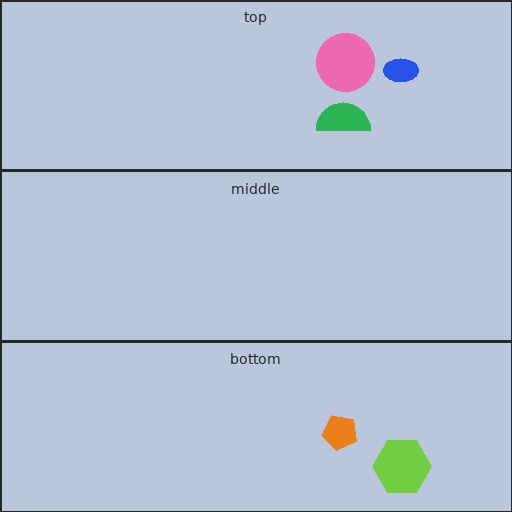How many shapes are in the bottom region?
2.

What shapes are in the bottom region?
The orange pentagon, the lime hexagon.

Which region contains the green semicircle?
The top region.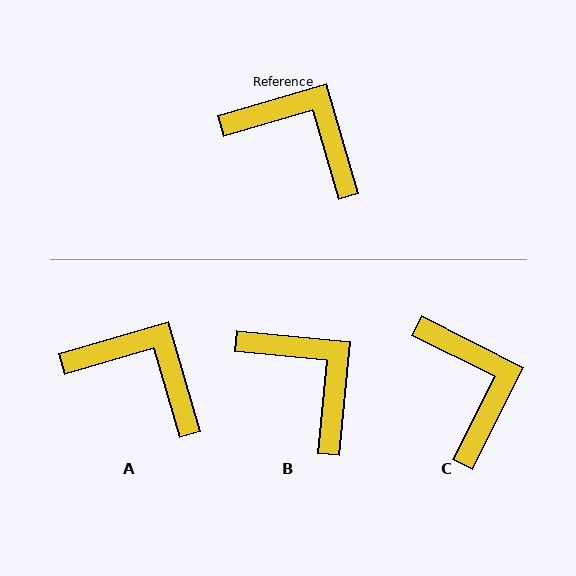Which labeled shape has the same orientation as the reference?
A.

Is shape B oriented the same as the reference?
No, it is off by about 22 degrees.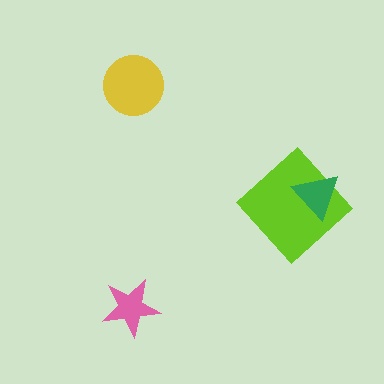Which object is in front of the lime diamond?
The green triangle is in front of the lime diamond.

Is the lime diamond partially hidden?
Yes, it is partially covered by another shape.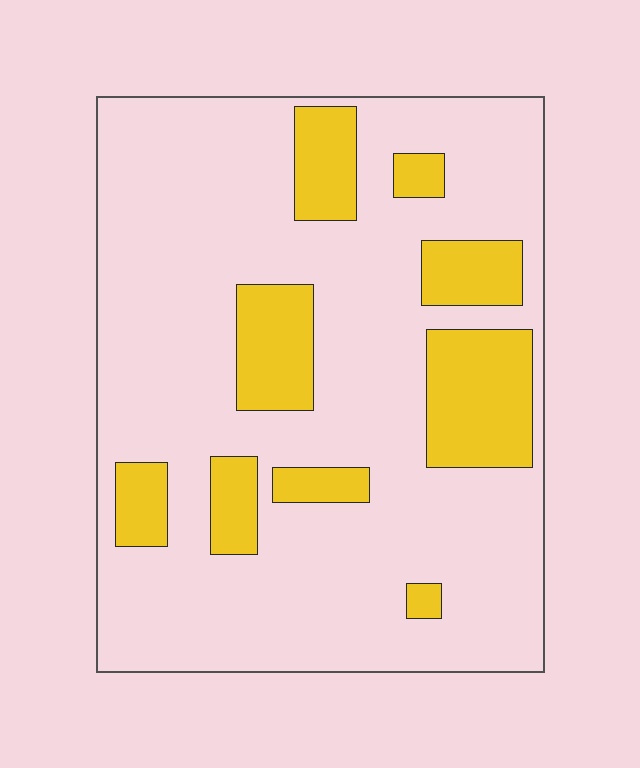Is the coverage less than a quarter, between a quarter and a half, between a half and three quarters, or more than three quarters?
Less than a quarter.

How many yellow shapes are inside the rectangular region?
9.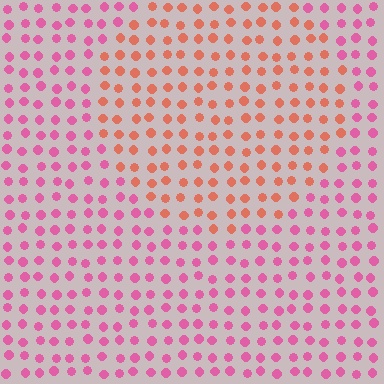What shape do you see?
I see a circle.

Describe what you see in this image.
The image is filled with small pink elements in a uniform arrangement. A circle-shaped region is visible where the elements are tinted to a slightly different hue, forming a subtle color boundary.